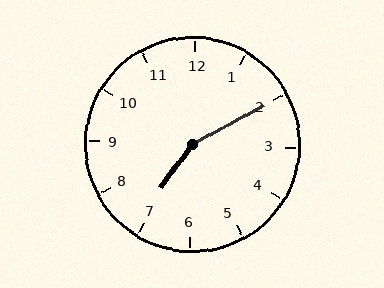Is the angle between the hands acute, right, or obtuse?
It is obtuse.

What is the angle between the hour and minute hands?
Approximately 155 degrees.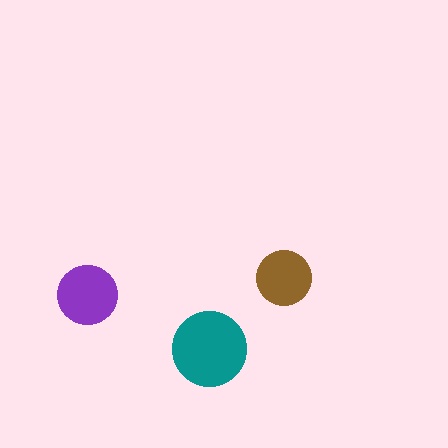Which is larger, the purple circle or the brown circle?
The purple one.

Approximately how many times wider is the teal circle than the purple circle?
About 1.5 times wider.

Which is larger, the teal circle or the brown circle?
The teal one.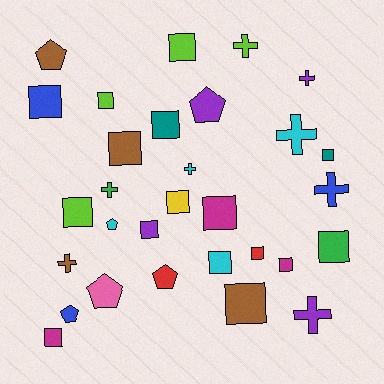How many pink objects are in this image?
There is 1 pink object.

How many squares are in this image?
There are 16 squares.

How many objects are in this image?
There are 30 objects.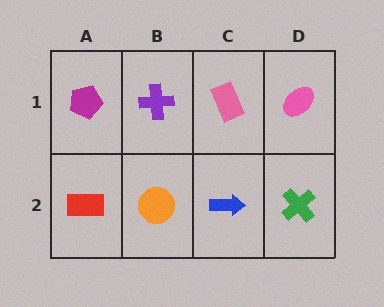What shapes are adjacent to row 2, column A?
A magenta pentagon (row 1, column A), an orange circle (row 2, column B).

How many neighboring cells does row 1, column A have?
2.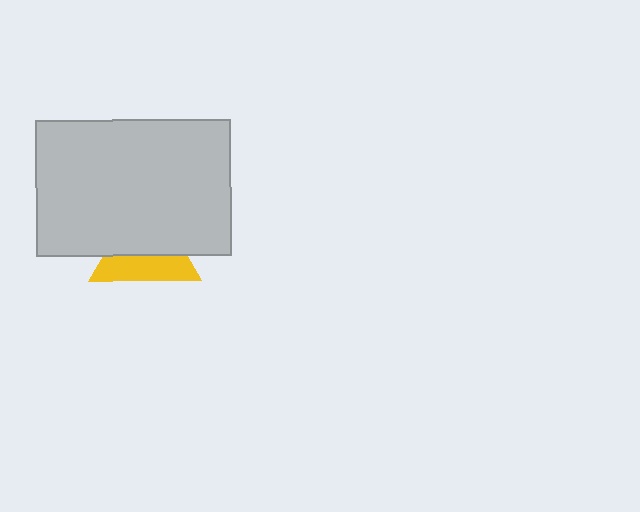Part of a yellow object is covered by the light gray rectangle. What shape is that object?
It is a triangle.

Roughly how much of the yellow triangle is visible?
A small part of it is visible (roughly 43%).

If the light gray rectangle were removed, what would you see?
You would see the complete yellow triangle.